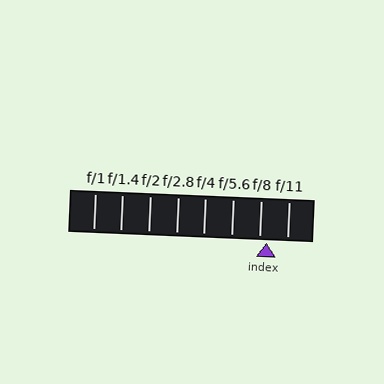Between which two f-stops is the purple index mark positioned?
The index mark is between f/8 and f/11.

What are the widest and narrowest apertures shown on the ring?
The widest aperture shown is f/1 and the narrowest is f/11.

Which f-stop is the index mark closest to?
The index mark is closest to f/8.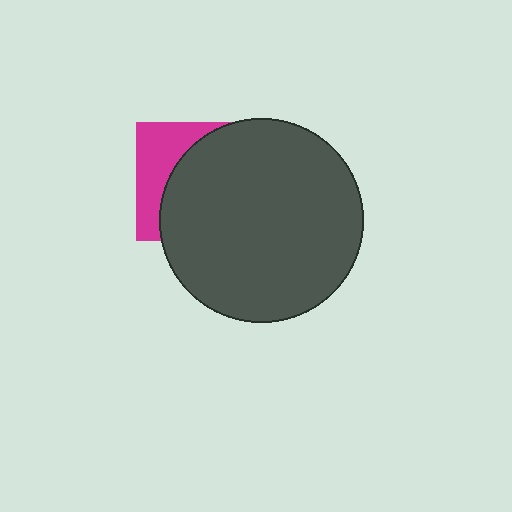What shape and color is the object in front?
The object in front is a dark gray circle.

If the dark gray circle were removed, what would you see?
You would see the complete magenta square.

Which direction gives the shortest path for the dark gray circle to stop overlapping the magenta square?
Moving right gives the shortest separation.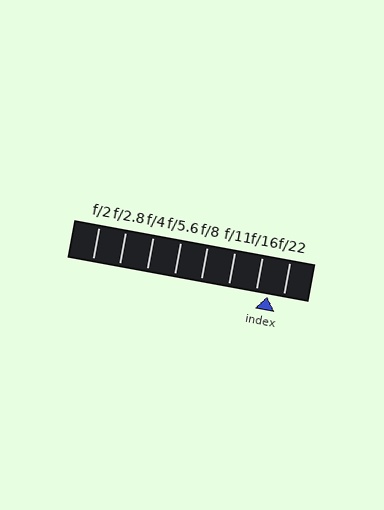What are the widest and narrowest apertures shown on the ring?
The widest aperture shown is f/2 and the narrowest is f/22.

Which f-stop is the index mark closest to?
The index mark is closest to f/16.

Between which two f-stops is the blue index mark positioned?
The index mark is between f/16 and f/22.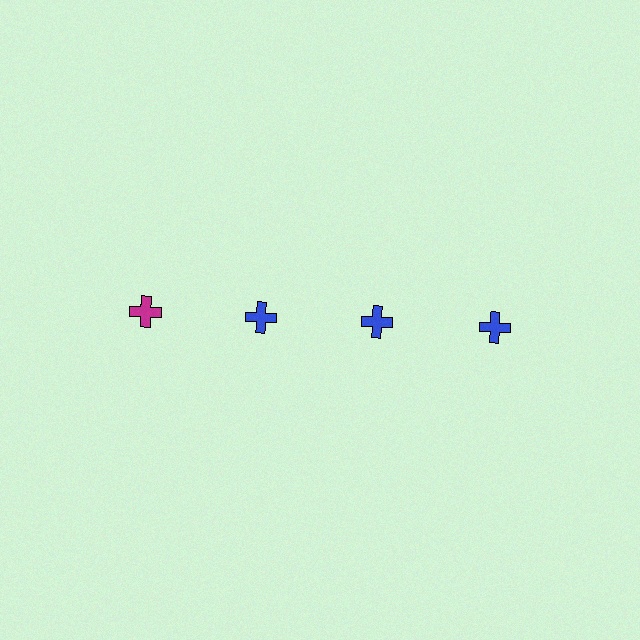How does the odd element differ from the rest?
It has a different color: magenta instead of blue.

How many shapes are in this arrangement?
There are 4 shapes arranged in a grid pattern.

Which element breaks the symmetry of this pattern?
The magenta cross in the top row, leftmost column breaks the symmetry. All other shapes are blue crosses.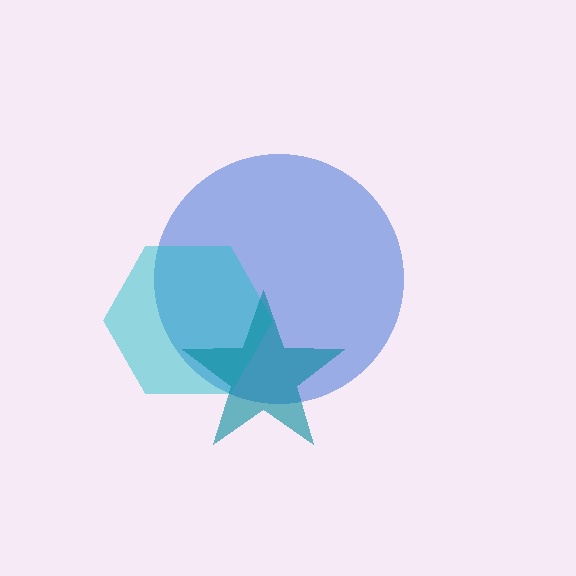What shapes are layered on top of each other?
The layered shapes are: a blue circle, a cyan hexagon, a teal star.